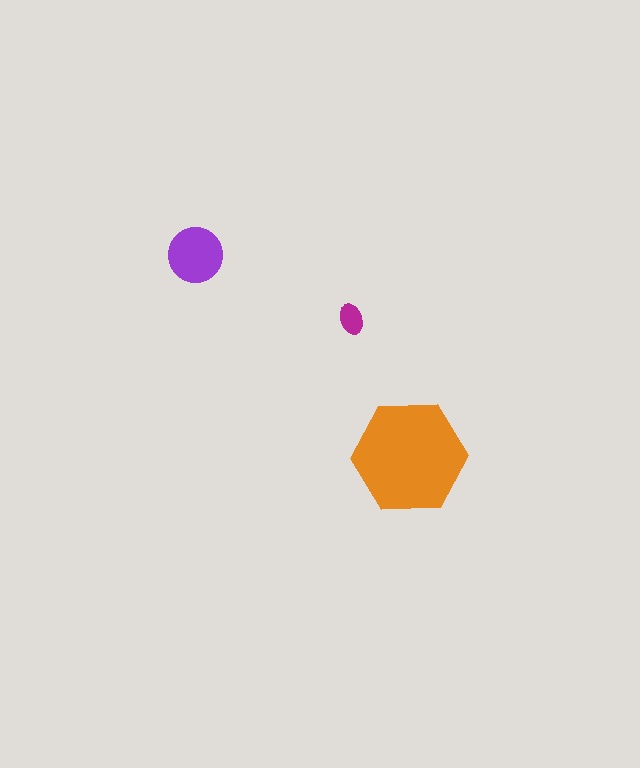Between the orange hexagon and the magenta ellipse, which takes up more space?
The orange hexagon.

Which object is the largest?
The orange hexagon.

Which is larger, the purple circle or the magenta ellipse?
The purple circle.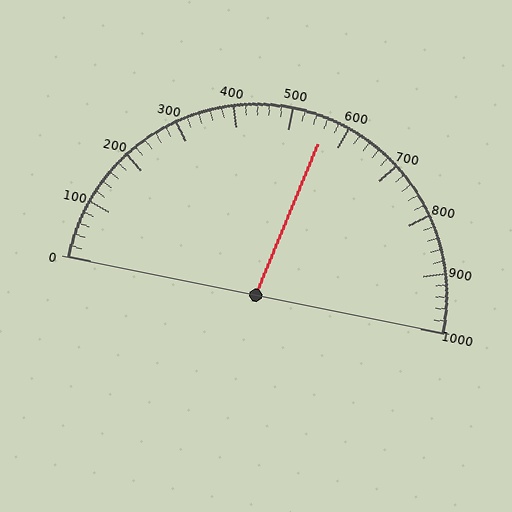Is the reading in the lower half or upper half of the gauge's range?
The reading is in the upper half of the range (0 to 1000).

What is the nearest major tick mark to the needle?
The nearest major tick mark is 600.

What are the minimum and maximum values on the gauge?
The gauge ranges from 0 to 1000.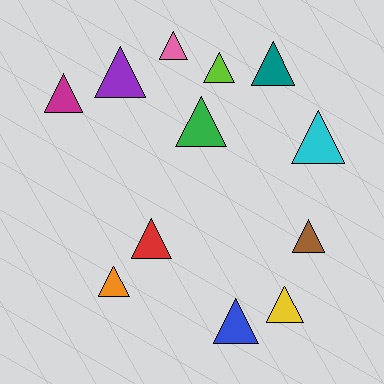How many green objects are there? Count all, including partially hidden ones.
There is 1 green object.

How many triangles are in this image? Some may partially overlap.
There are 12 triangles.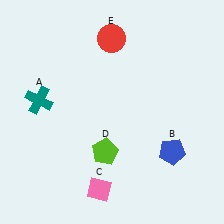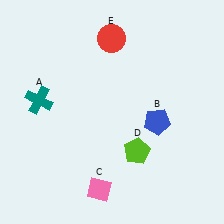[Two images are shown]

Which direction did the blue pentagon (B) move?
The blue pentagon (B) moved up.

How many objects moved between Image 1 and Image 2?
2 objects moved between the two images.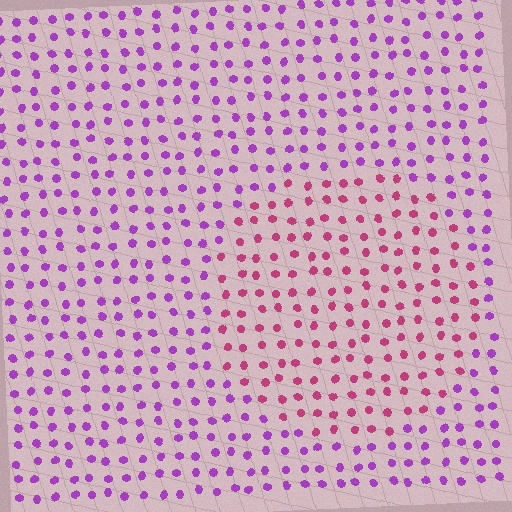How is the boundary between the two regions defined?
The boundary is defined purely by a slight shift in hue (about 43 degrees). Spacing, size, and orientation are identical on both sides.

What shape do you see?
I see a circle.